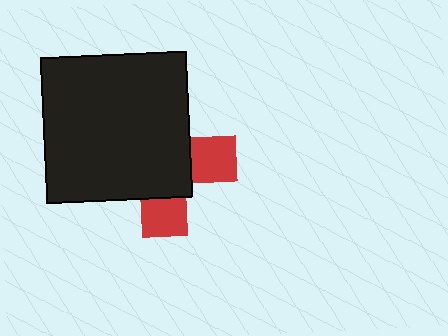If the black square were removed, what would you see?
You would see the complete red cross.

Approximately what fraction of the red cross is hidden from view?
Roughly 67% of the red cross is hidden behind the black square.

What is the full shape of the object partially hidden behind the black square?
The partially hidden object is a red cross.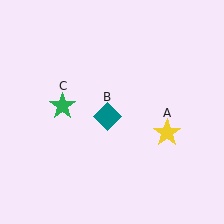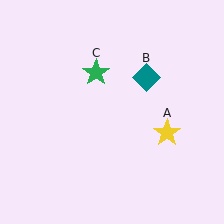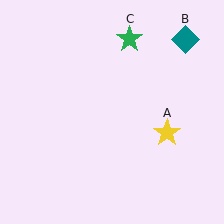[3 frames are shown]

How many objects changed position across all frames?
2 objects changed position: teal diamond (object B), green star (object C).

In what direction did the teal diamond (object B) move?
The teal diamond (object B) moved up and to the right.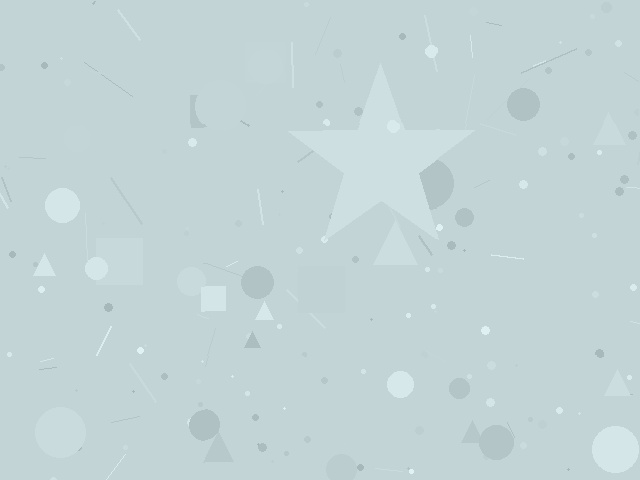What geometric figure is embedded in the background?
A star is embedded in the background.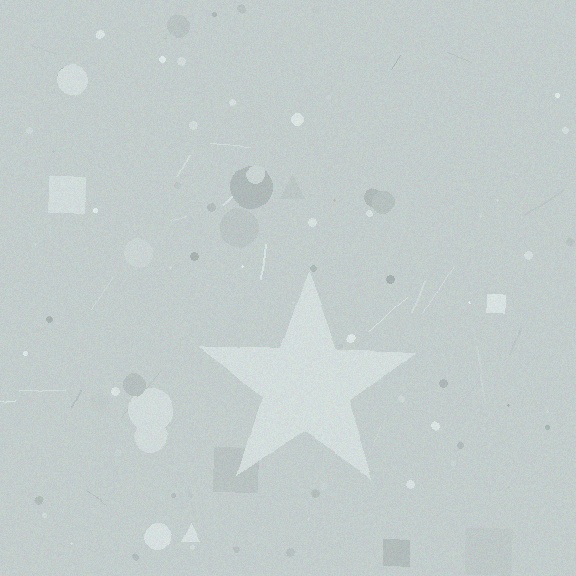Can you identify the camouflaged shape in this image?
The camouflaged shape is a star.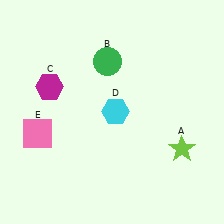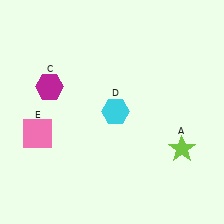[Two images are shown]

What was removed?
The green circle (B) was removed in Image 2.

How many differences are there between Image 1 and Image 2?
There is 1 difference between the two images.